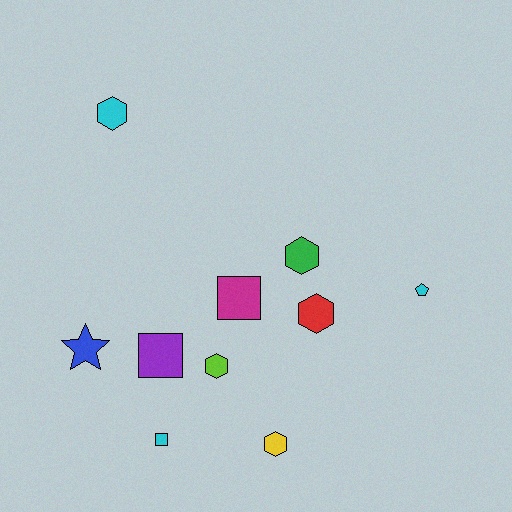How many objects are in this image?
There are 10 objects.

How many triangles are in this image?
There are no triangles.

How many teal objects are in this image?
There are no teal objects.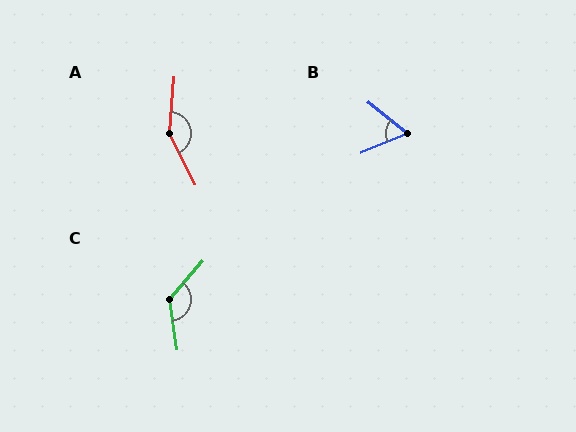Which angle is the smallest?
B, at approximately 62 degrees.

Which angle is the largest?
A, at approximately 149 degrees.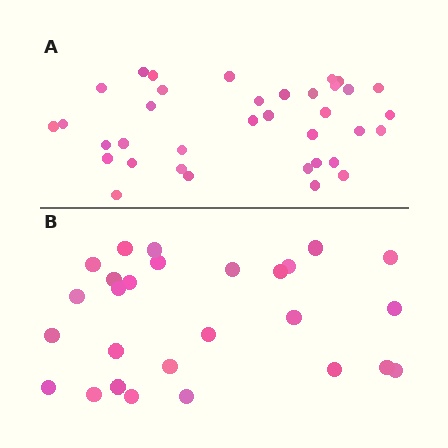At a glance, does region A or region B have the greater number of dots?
Region A (the top region) has more dots.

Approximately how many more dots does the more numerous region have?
Region A has roughly 8 or so more dots than region B.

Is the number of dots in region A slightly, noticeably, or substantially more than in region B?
Region A has noticeably more, but not dramatically so. The ratio is roughly 1.3 to 1.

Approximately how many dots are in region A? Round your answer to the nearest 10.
About 40 dots. (The exact count is 36, which rounds to 40.)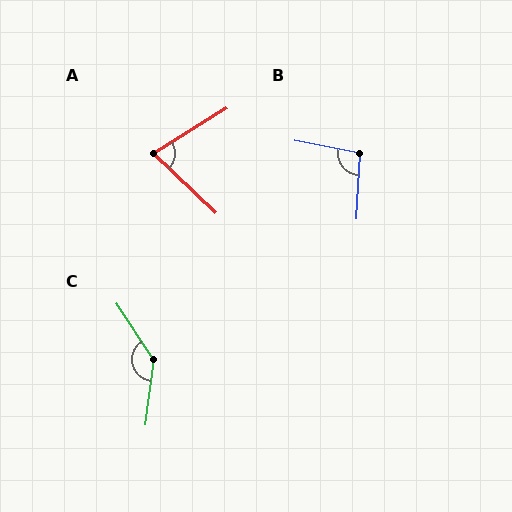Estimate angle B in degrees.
Approximately 97 degrees.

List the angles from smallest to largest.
A (76°), B (97°), C (140°).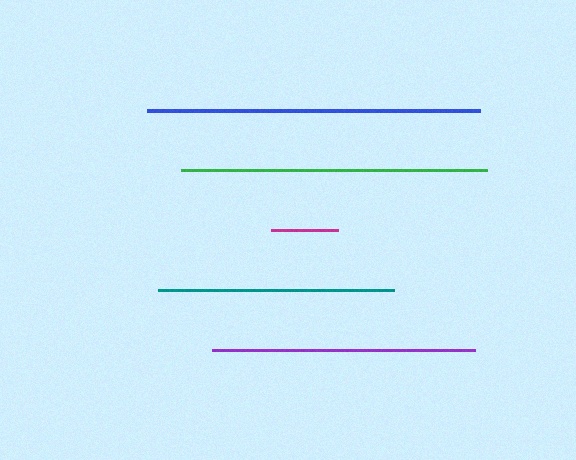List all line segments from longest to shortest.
From longest to shortest: blue, green, purple, teal, magenta.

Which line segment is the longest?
The blue line is the longest at approximately 333 pixels.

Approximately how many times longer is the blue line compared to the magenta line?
The blue line is approximately 5.0 times the length of the magenta line.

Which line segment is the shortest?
The magenta line is the shortest at approximately 67 pixels.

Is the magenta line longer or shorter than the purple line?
The purple line is longer than the magenta line.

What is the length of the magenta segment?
The magenta segment is approximately 67 pixels long.